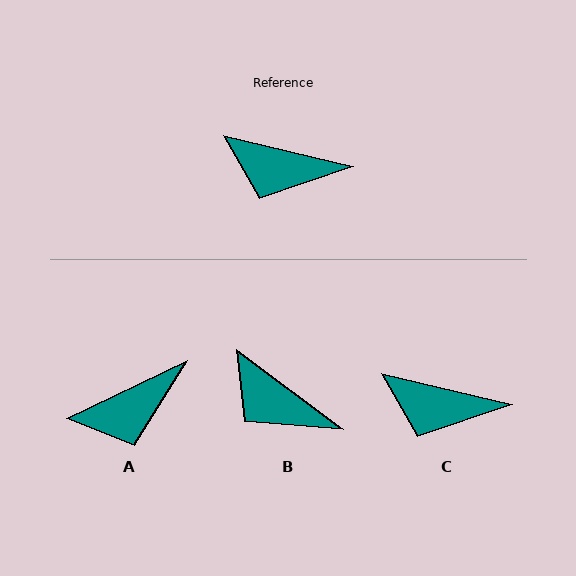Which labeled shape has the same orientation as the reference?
C.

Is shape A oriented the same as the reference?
No, it is off by about 39 degrees.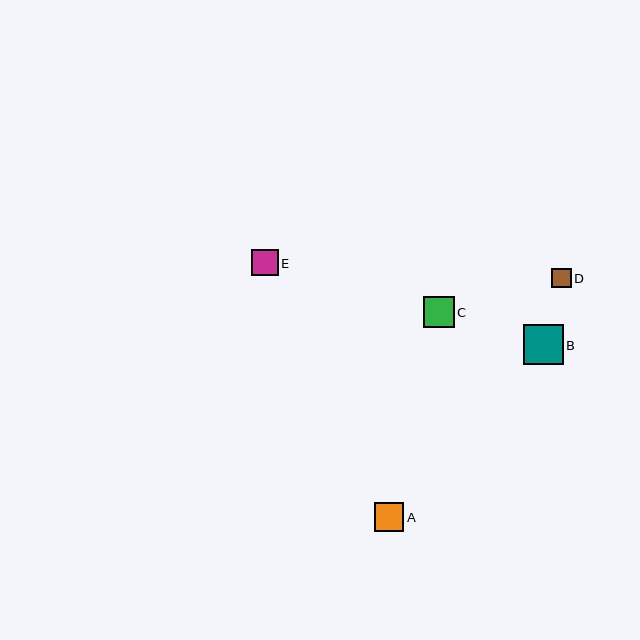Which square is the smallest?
Square D is the smallest with a size of approximately 19 pixels.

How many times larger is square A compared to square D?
Square A is approximately 1.5 times the size of square D.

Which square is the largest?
Square B is the largest with a size of approximately 40 pixels.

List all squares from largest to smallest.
From largest to smallest: B, C, A, E, D.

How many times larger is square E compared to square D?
Square E is approximately 1.4 times the size of square D.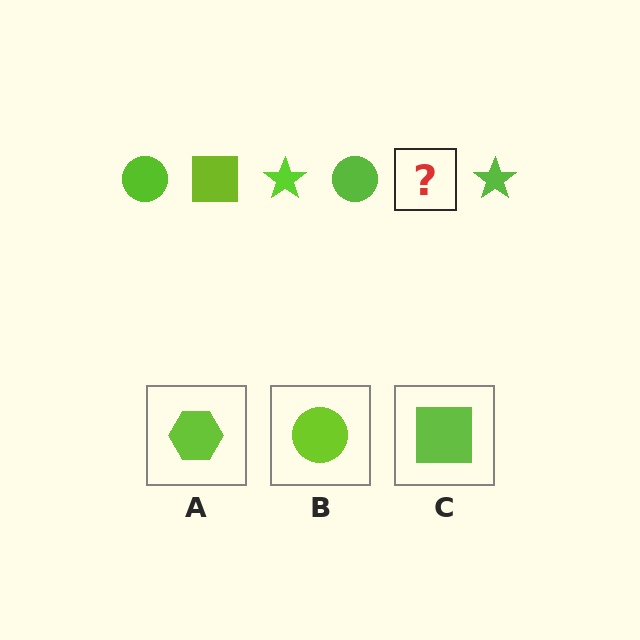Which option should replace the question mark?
Option C.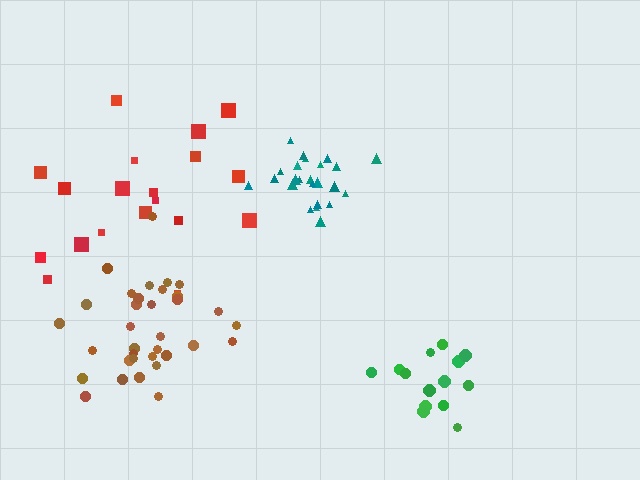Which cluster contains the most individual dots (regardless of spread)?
Brown (34).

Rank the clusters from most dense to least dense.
teal, green, brown, red.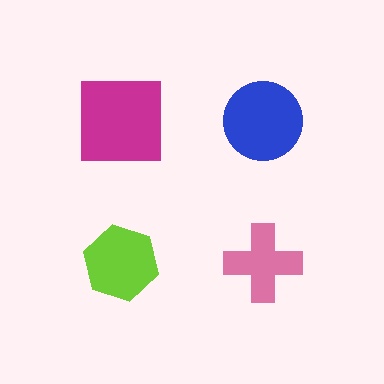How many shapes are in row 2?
2 shapes.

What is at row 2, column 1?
A lime hexagon.